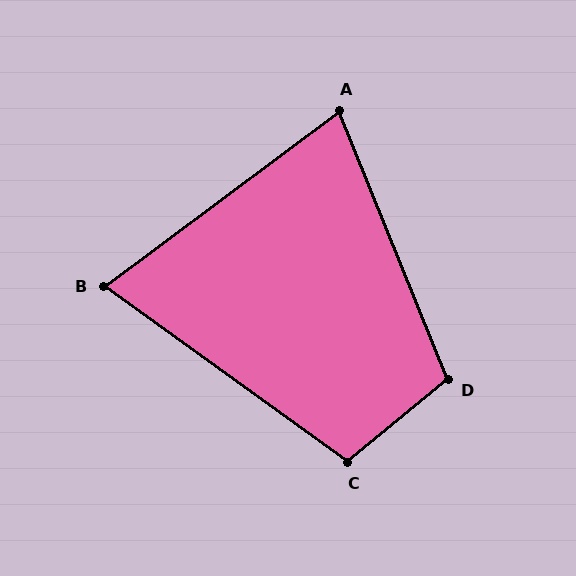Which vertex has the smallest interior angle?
B, at approximately 73 degrees.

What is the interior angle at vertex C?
Approximately 105 degrees (obtuse).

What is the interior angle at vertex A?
Approximately 75 degrees (acute).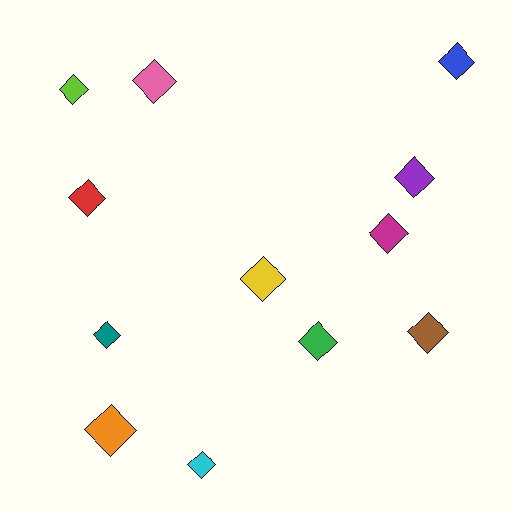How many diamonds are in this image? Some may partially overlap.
There are 12 diamonds.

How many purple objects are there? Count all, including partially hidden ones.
There is 1 purple object.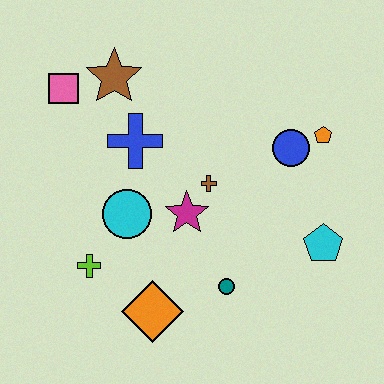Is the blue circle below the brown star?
Yes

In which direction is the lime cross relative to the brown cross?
The lime cross is to the left of the brown cross.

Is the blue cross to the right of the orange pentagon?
No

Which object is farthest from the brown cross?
The pink square is farthest from the brown cross.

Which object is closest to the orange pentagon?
The blue circle is closest to the orange pentagon.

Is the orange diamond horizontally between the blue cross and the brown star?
No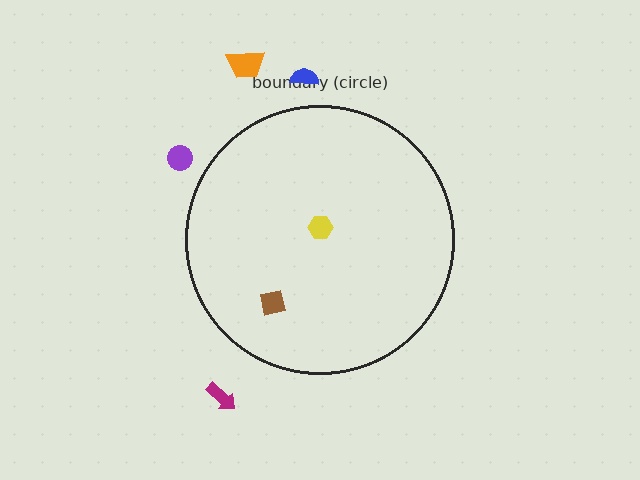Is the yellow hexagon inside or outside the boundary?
Inside.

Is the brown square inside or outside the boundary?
Inside.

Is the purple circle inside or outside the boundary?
Outside.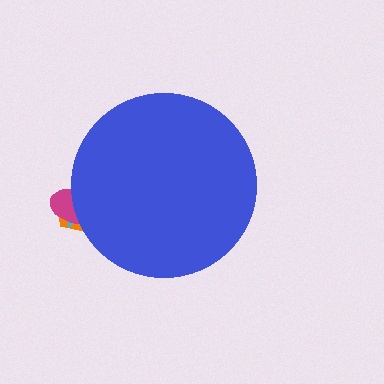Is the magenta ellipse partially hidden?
Yes, the magenta ellipse is partially hidden behind the blue circle.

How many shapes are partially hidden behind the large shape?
3 shapes are partially hidden.